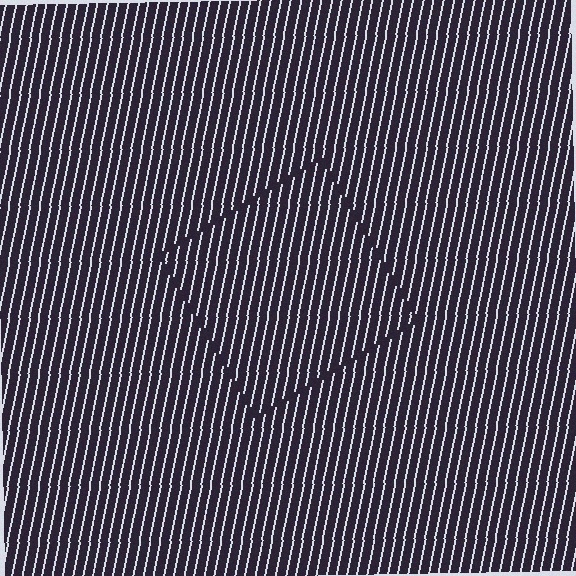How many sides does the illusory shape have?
4 sides — the line-ends trace a square.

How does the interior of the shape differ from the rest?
The interior of the shape contains the same grating, shifted by half a period — the contour is defined by the phase discontinuity where line-ends from the inner and outer gratings abut.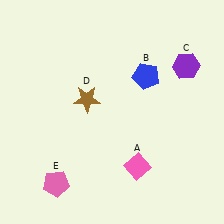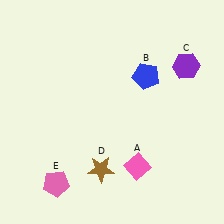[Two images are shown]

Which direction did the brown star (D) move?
The brown star (D) moved down.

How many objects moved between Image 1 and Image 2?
1 object moved between the two images.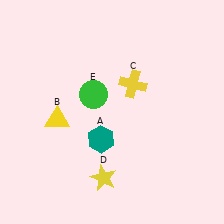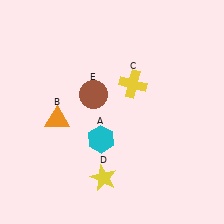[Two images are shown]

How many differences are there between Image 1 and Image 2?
There are 3 differences between the two images.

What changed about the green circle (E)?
In Image 1, E is green. In Image 2, it changed to brown.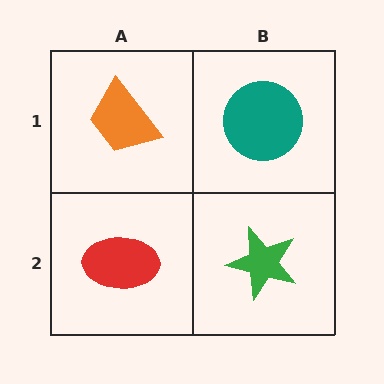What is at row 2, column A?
A red ellipse.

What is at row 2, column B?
A green star.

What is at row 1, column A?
An orange trapezoid.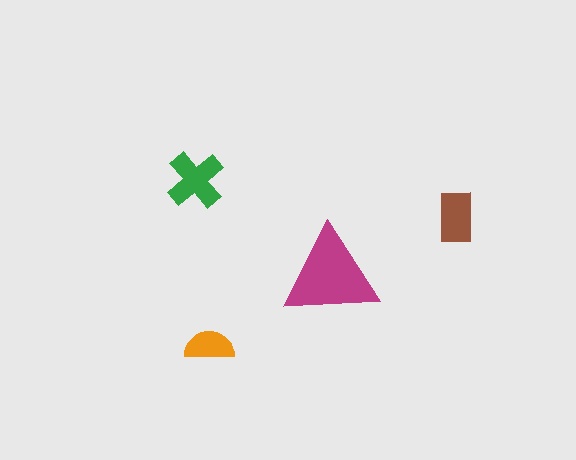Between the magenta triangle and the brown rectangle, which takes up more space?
The magenta triangle.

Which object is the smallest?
The orange semicircle.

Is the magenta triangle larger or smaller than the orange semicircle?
Larger.